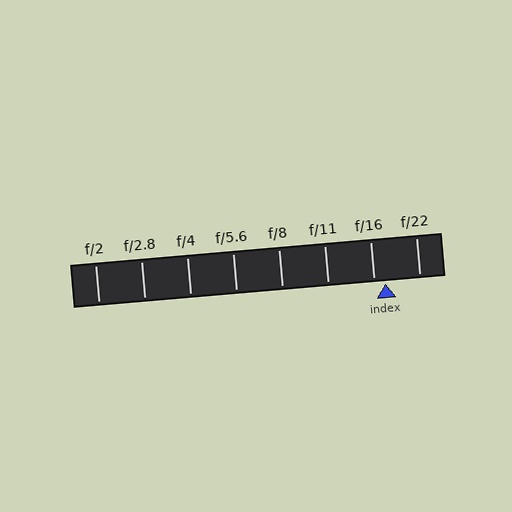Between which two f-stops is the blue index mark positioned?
The index mark is between f/16 and f/22.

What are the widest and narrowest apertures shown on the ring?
The widest aperture shown is f/2 and the narrowest is f/22.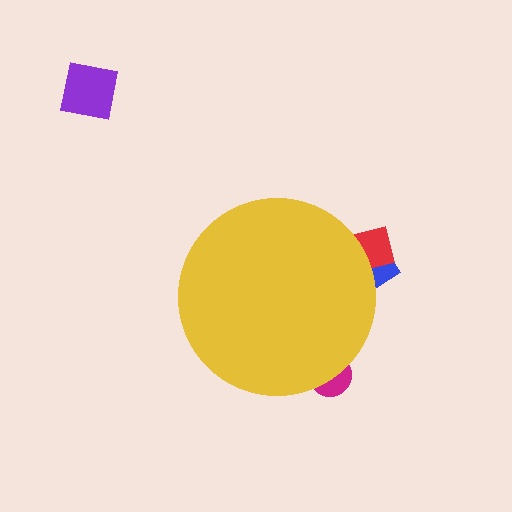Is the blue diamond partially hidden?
Yes, the blue diamond is partially hidden behind the yellow circle.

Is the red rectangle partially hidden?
Yes, the red rectangle is partially hidden behind the yellow circle.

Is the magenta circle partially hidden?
Yes, the magenta circle is partially hidden behind the yellow circle.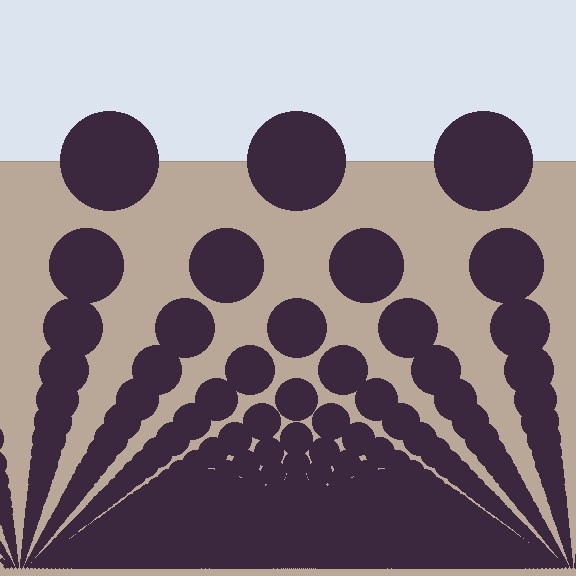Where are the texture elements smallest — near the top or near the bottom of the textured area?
Near the bottom.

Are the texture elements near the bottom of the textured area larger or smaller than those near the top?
Smaller. The gradient is inverted — elements near the bottom are smaller and denser.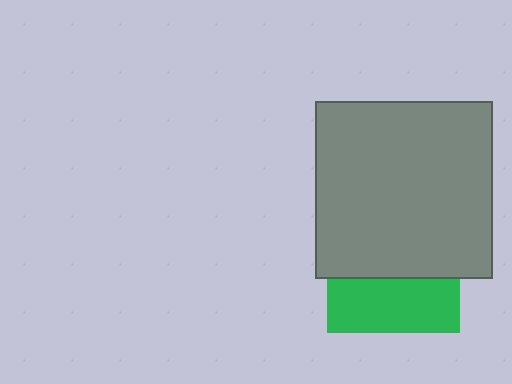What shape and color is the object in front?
The object in front is a gray square.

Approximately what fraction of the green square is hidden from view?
Roughly 59% of the green square is hidden behind the gray square.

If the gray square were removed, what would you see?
You would see the complete green square.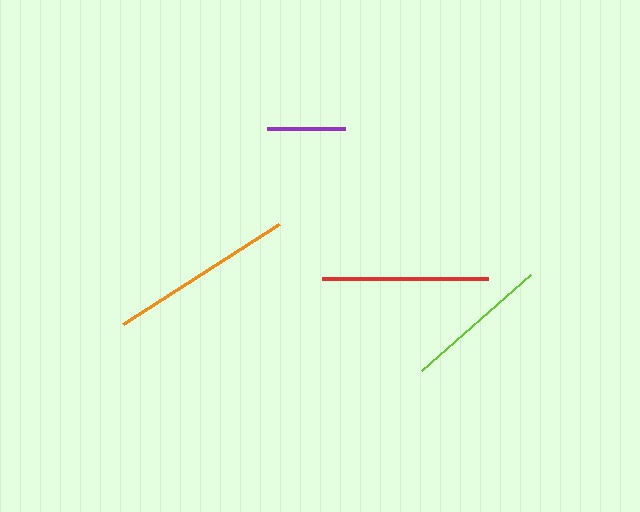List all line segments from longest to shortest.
From longest to shortest: orange, red, lime, purple.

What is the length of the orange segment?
The orange segment is approximately 185 pixels long.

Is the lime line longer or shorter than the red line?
The red line is longer than the lime line.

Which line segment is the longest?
The orange line is the longest at approximately 185 pixels.